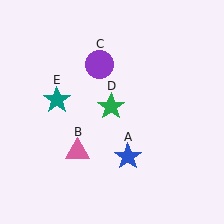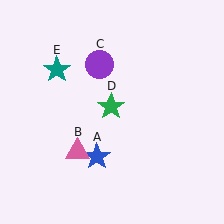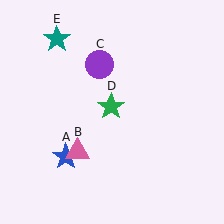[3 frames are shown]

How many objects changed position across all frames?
2 objects changed position: blue star (object A), teal star (object E).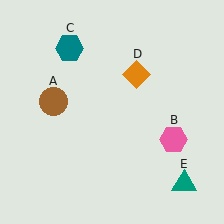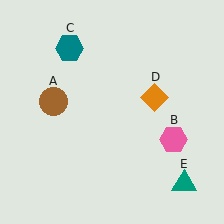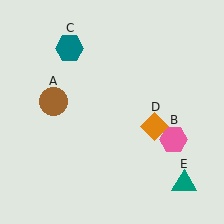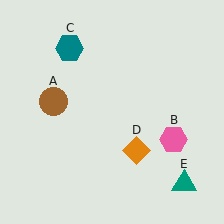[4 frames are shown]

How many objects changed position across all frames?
1 object changed position: orange diamond (object D).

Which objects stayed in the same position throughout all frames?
Brown circle (object A) and pink hexagon (object B) and teal hexagon (object C) and teal triangle (object E) remained stationary.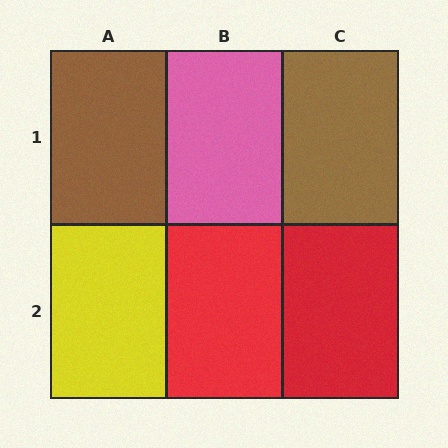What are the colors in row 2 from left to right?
Yellow, red, red.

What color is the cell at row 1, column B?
Pink.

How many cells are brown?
2 cells are brown.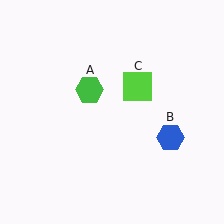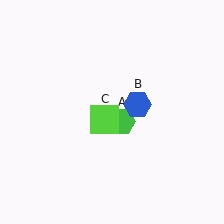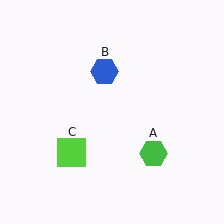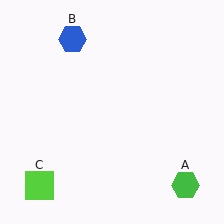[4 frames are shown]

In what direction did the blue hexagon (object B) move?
The blue hexagon (object B) moved up and to the left.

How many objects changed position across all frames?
3 objects changed position: green hexagon (object A), blue hexagon (object B), lime square (object C).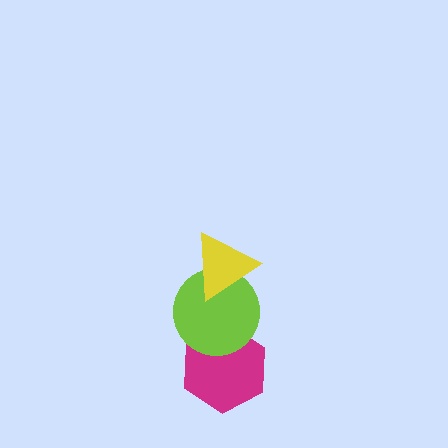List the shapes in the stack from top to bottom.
From top to bottom: the yellow triangle, the lime circle, the magenta hexagon.